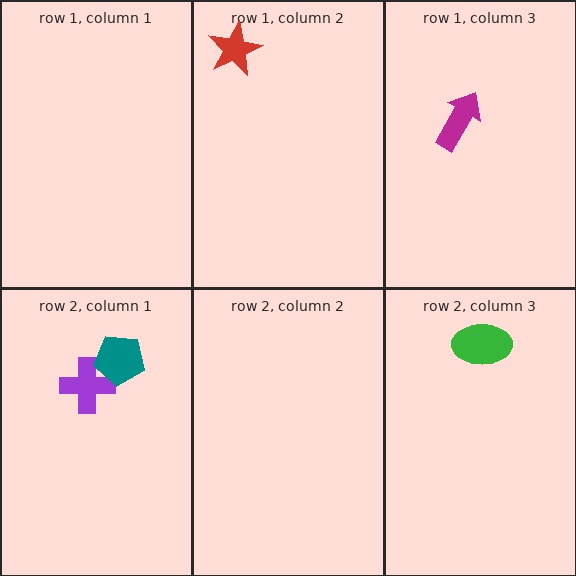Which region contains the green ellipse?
The row 2, column 3 region.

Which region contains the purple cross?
The row 2, column 1 region.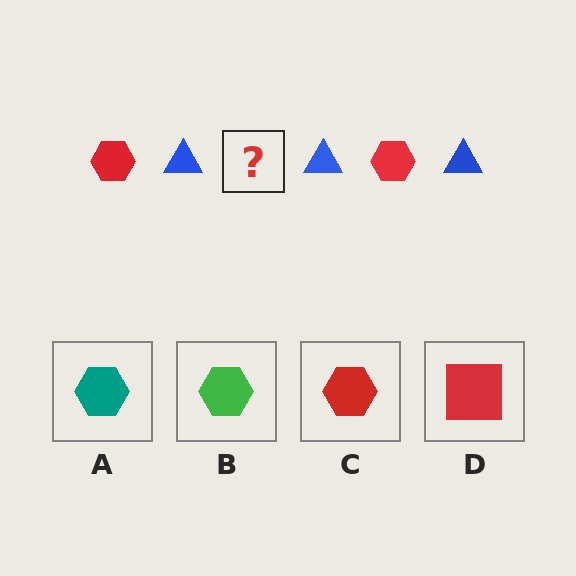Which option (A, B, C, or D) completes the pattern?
C.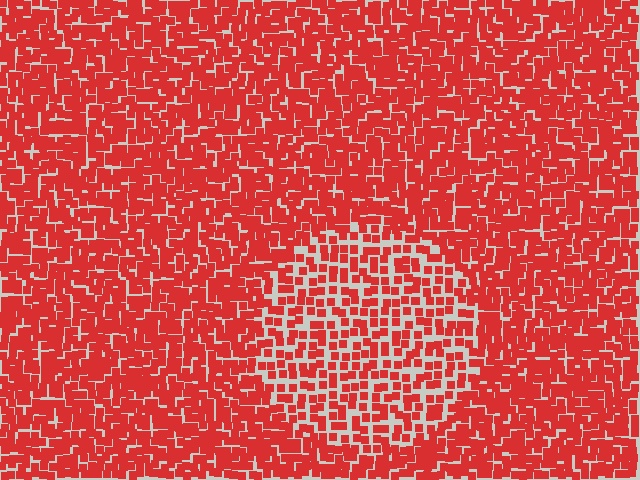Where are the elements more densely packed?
The elements are more densely packed outside the circle boundary.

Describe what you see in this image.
The image contains small red elements arranged at two different densities. A circle-shaped region is visible where the elements are less densely packed than the surrounding area.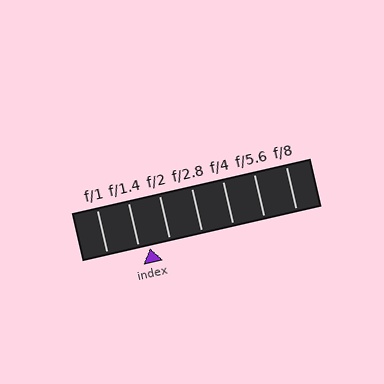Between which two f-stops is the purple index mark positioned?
The index mark is between f/1.4 and f/2.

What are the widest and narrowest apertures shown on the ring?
The widest aperture shown is f/1 and the narrowest is f/8.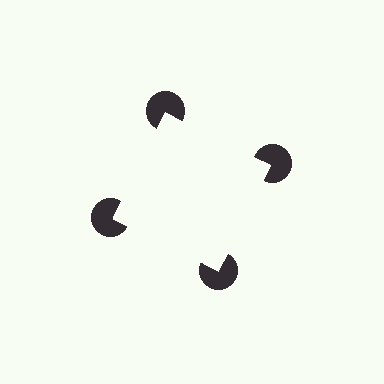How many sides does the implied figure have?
4 sides.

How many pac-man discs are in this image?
There are 4 — one at each vertex of the illusory square.